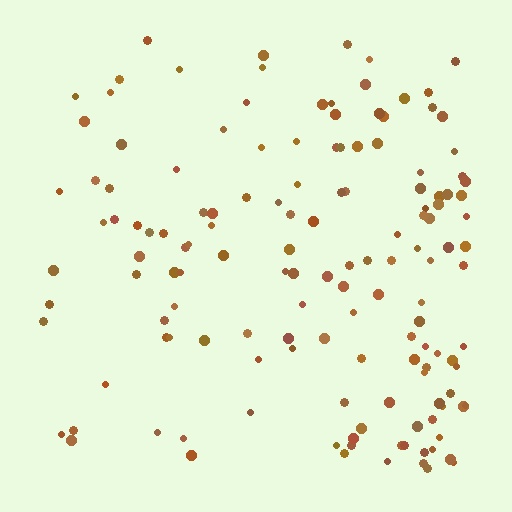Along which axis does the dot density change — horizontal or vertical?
Horizontal.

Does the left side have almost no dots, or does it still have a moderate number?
Still a moderate number, just noticeably fewer than the right.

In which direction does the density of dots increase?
From left to right, with the right side densest.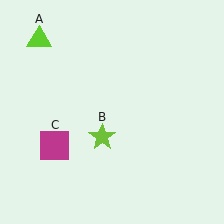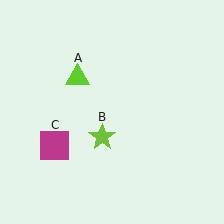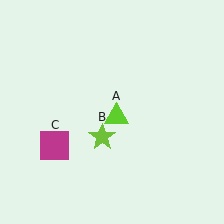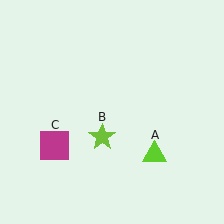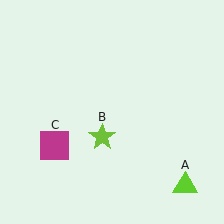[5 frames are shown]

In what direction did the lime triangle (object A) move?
The lime triangle (object A) moved down and to the right.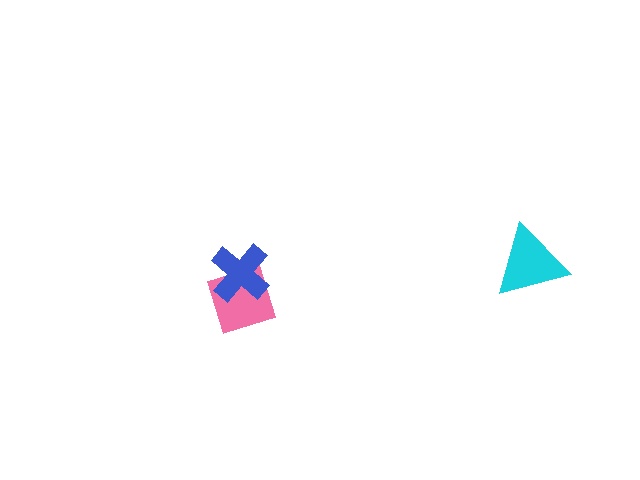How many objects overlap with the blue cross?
1 object overlaps with the blue cross.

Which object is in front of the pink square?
The blue cross is in front of the pink square.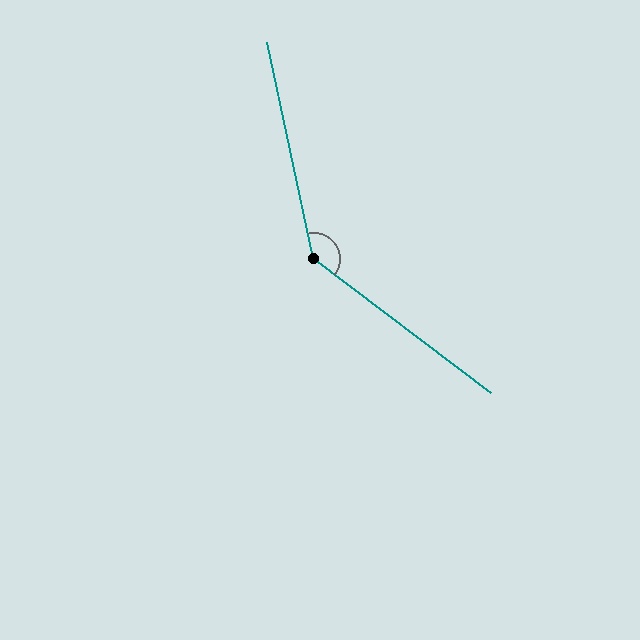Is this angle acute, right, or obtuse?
It is obtuse.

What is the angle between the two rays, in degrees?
Approximately 139 degrees.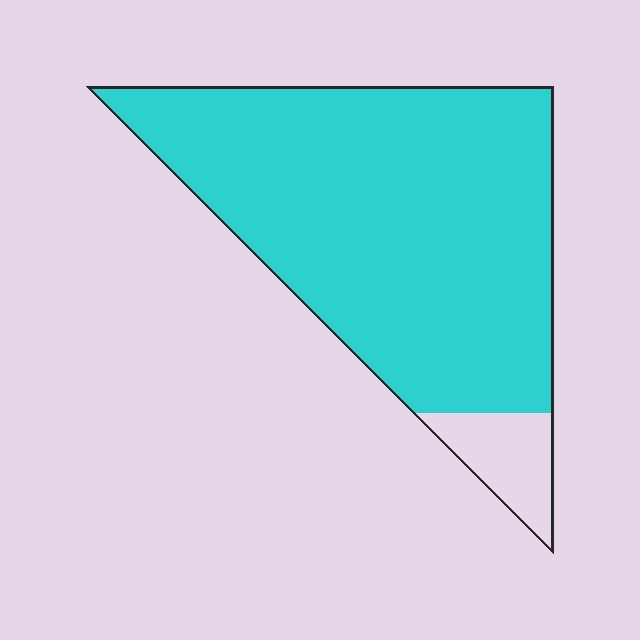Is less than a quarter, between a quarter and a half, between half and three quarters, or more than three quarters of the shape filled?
More than three quarters.